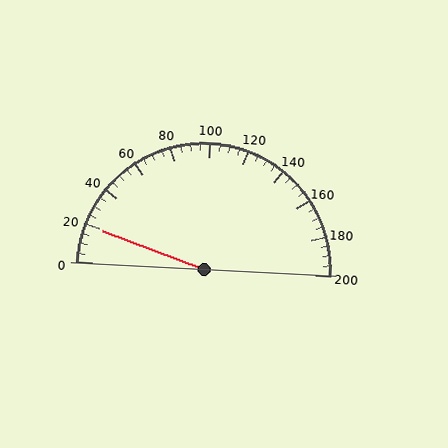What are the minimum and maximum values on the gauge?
The gauge ranges from 0 to 200.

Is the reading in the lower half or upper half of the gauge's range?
The reading is in the lower half of the range (0 to 200).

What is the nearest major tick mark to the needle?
The nearest major tick mark is 20.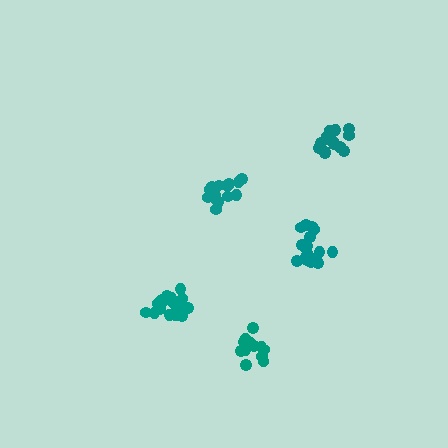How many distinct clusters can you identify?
There are 5 distinct clusters.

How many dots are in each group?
Group 1: 19 dots, Group 2: 16 dots, Group 3: 14 dots, Group 4: 16 dots, Group 5: 20 dots (85 total).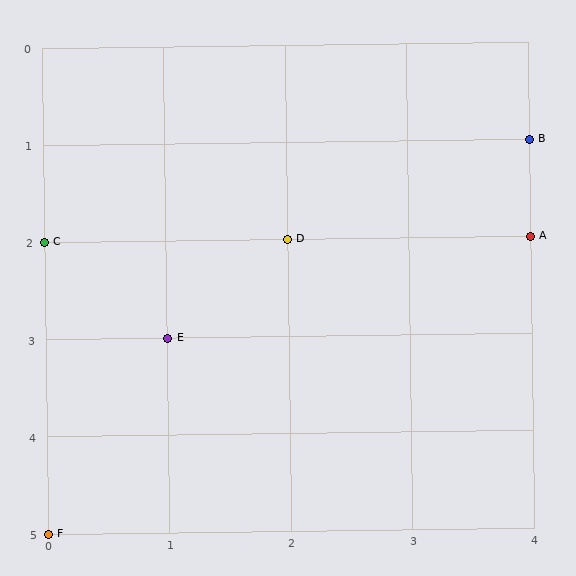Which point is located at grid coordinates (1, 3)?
Point E is at (1, 3).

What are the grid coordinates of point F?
Point F is at grid coordinates (0, 5).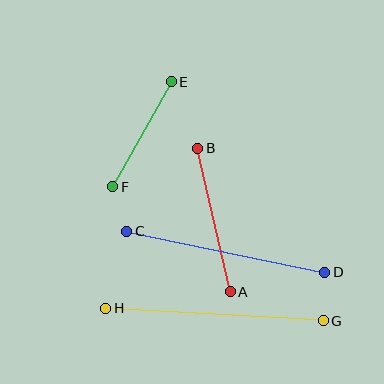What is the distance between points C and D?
The distance is approximately 202 pixels.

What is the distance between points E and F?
The distance is approximately 121 pixels.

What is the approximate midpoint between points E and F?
The midpoint is at approximately (142, 134) pixels.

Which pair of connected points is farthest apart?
Points G and H are farthest apart.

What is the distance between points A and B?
The distance is approximately 147 pixels.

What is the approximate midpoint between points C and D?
The midpoint is at approximately (226, 252) pixels.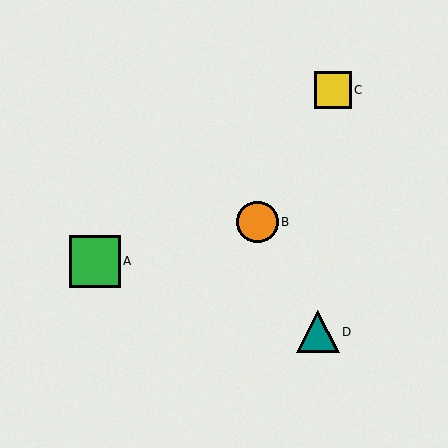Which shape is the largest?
The green square (labeled A) is the largest.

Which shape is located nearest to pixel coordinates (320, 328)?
The teal triangle (labeled D) at (318, 332) is nearest to that location.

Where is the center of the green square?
The center of the green square is at (95, 261).